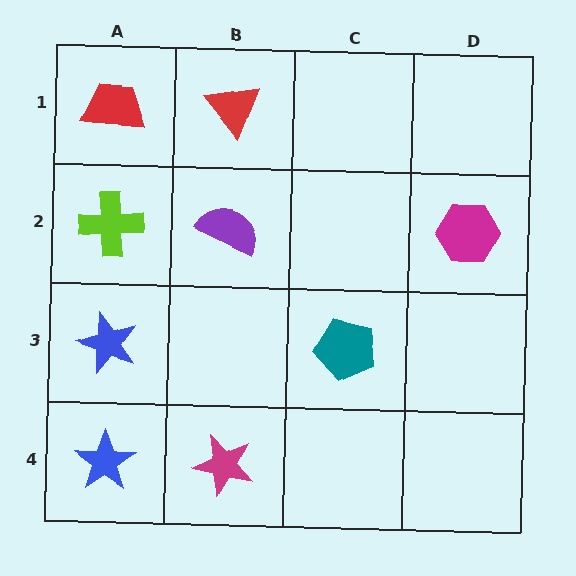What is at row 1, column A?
A red trapezoid.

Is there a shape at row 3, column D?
No, that cell is empty.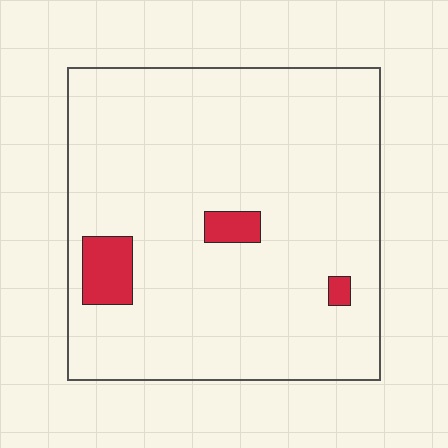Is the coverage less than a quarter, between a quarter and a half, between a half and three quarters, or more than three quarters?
Less than a quarter.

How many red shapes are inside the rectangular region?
3.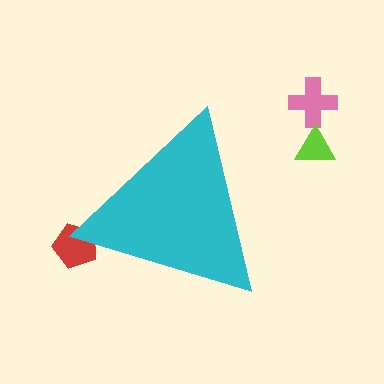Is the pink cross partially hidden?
No, the pink cross is fully visible.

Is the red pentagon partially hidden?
Yes, the red pentagon is partially hidden behind the cyan triangle.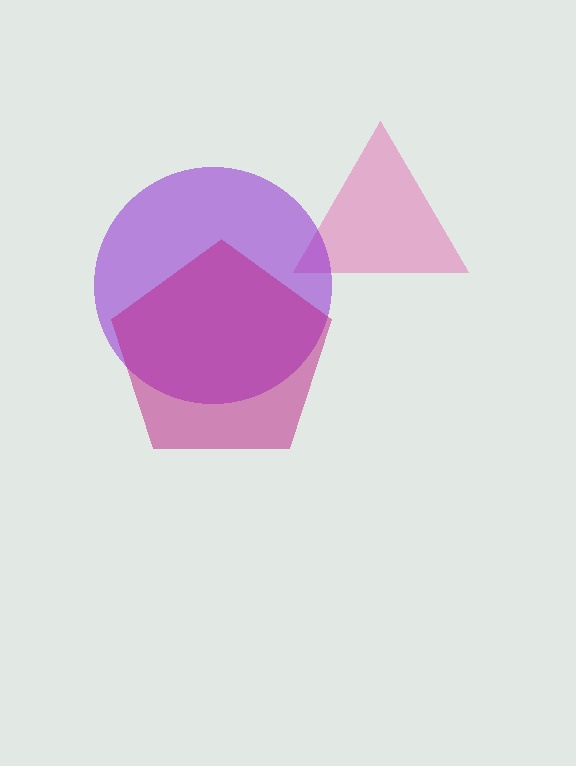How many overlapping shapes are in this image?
There are 3 overlapping shapes in the image.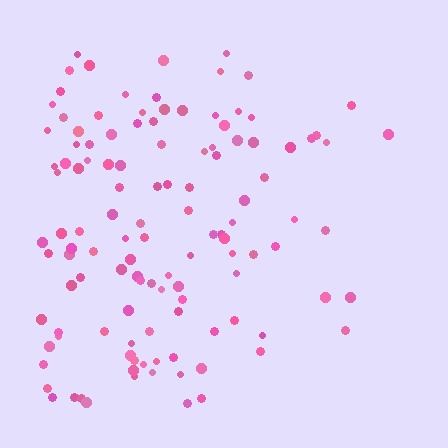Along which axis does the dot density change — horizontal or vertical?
Horizontal.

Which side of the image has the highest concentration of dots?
The left.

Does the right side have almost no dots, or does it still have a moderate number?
Still a moderate number, just noticeably fewer than the left.